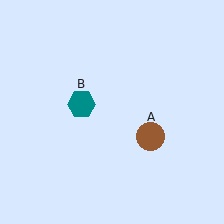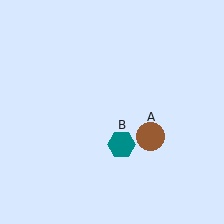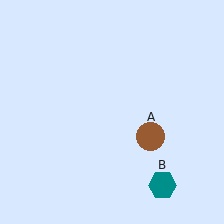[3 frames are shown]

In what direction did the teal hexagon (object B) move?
The teal hexagon (object B) moved down and to the right.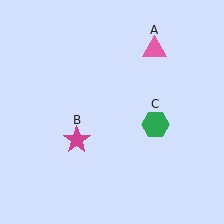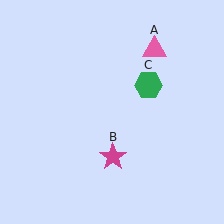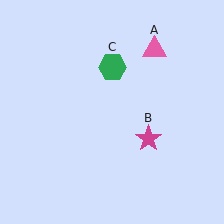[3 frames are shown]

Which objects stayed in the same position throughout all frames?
Pink triangle (object A) remained stationary.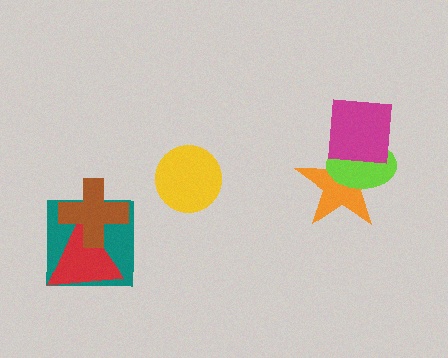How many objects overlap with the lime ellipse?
2 objects overlap with the lime ellipse.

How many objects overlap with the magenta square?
2 objects overlap with the magenta square.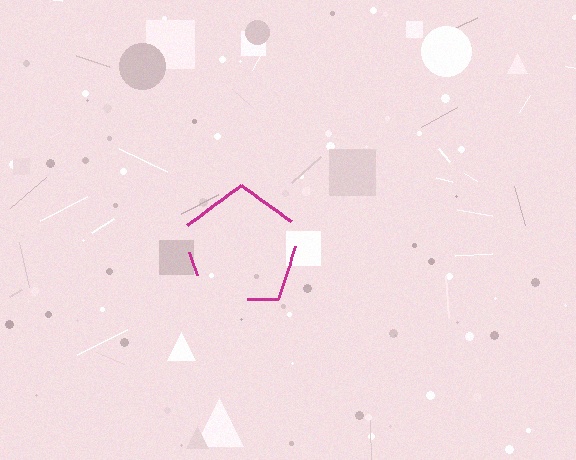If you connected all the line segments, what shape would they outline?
They would outline a pentagon.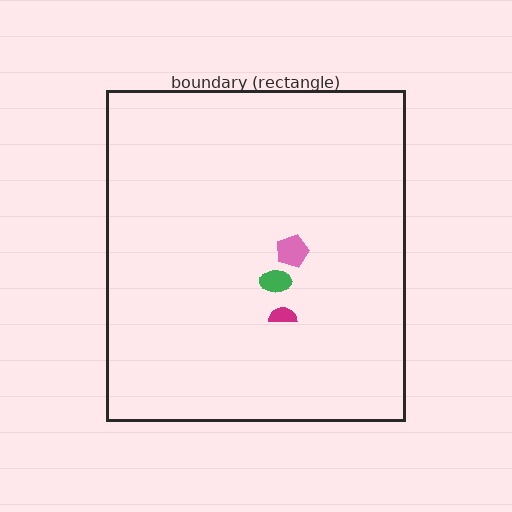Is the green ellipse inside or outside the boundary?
Inside.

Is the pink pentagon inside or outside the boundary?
Inside.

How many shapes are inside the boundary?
3 inside, 0 outside.